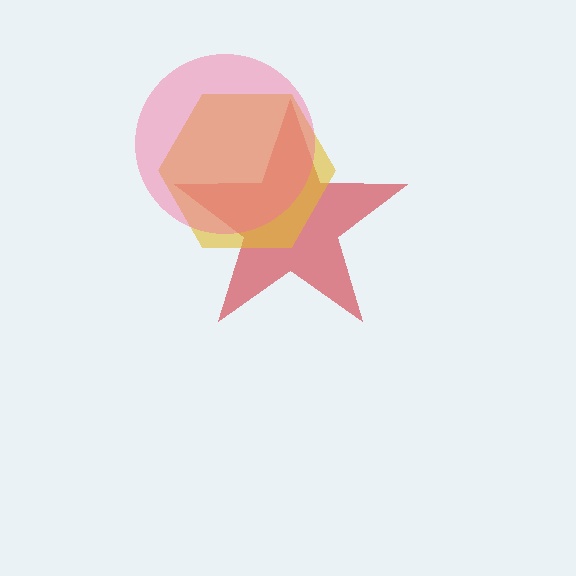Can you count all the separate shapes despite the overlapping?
Yes, there are 3 separate shapes.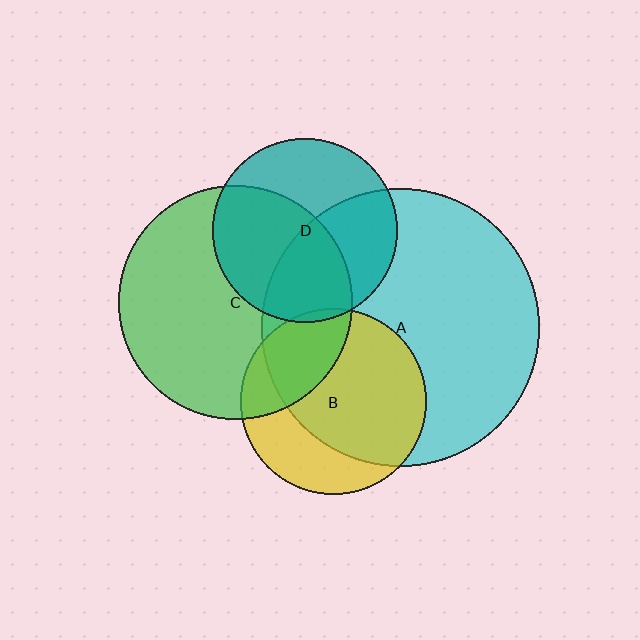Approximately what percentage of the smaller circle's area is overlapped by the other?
Approximately 30%.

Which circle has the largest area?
Circle A (cyan).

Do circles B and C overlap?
Yes.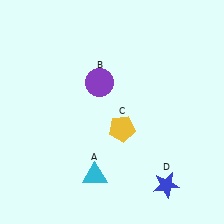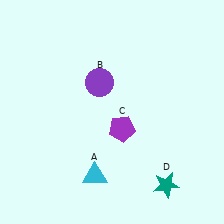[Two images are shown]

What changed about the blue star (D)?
In Image 1, D is blue. In Image 2, it changed to teal.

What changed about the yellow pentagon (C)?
In Image 1, C is yellow. In Image 2, it changed to purple.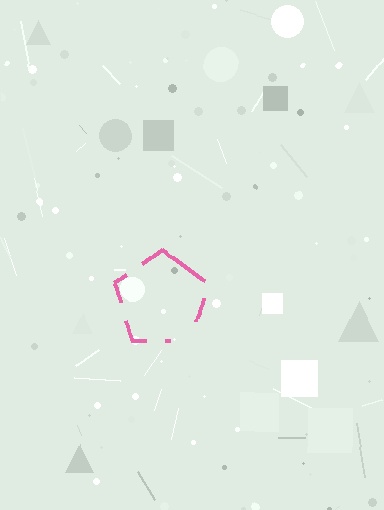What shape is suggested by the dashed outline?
The dashed outline suggests a pentagon.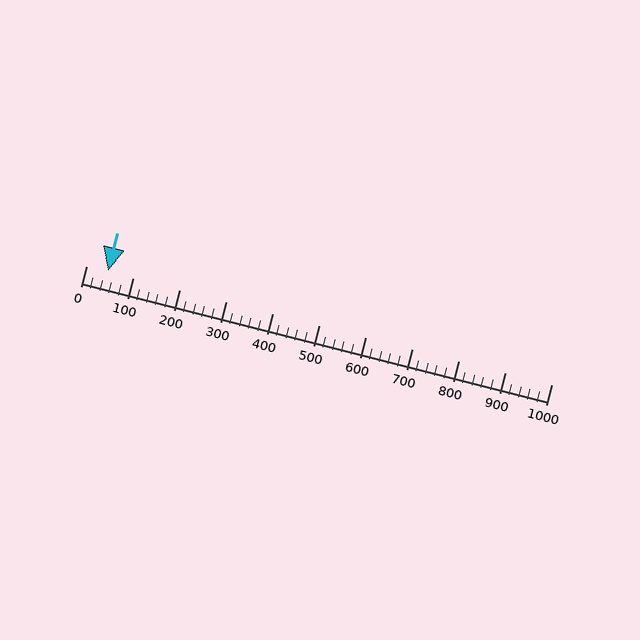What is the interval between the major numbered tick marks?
The major tick marks are spaced 100 units apart.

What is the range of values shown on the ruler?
The ruler shows values from 0 to 1000.